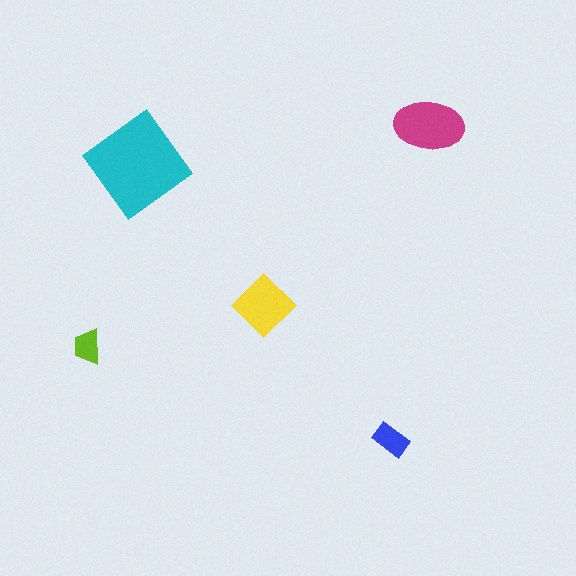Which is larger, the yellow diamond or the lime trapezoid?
The yellow diamond.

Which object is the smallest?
The lime trapezoid.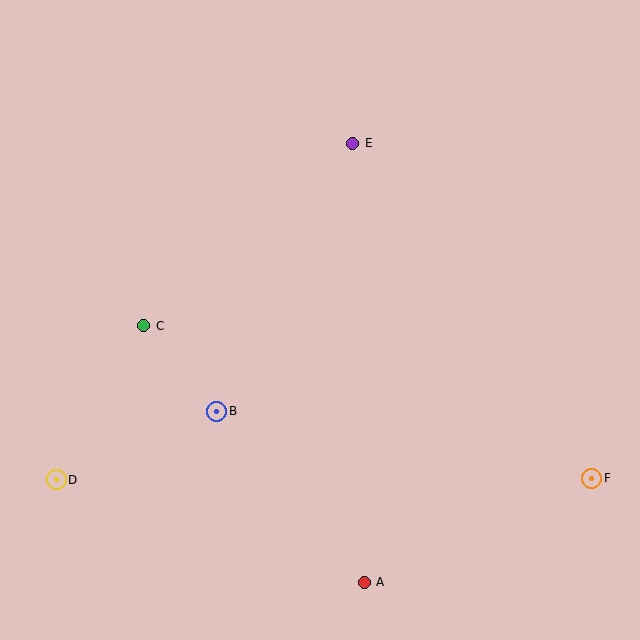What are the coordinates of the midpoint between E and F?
The midpoint between E and F is at (472, 311).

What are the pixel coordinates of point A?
Point A is at (364, 582).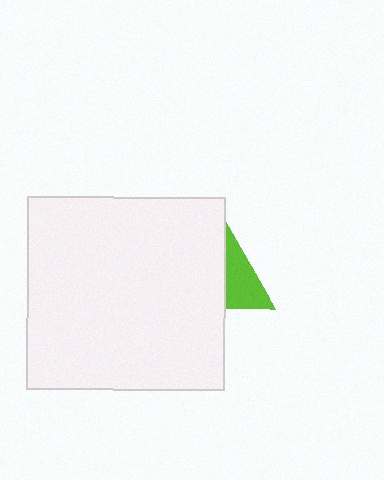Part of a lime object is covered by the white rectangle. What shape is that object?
It is a triangle.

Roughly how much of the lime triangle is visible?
A small part of it is visible (roughly 42%).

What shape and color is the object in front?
The object in front is a white rectangle.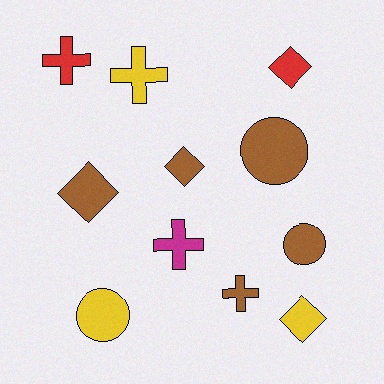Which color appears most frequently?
Brown, with 5 objects.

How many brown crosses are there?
There is 1 brown cross.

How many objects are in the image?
There are 11 objects.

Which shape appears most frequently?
Cross, with 4 objects.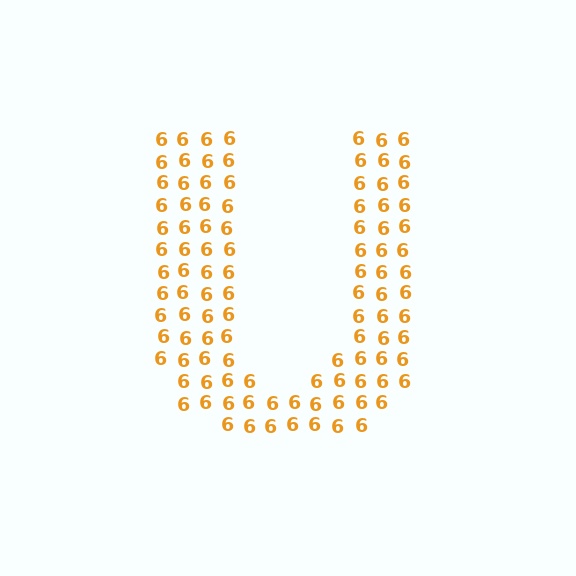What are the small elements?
The small elements are digit 6's.